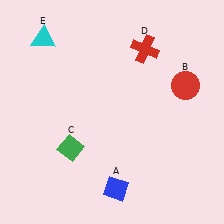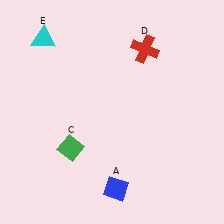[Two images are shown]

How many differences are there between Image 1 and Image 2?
There is 1 difference between the two images.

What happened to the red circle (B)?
The red circle (B) was removed in Image 2. It was in the top-right area of Image 1.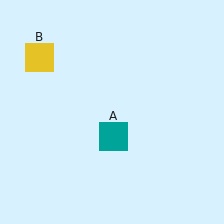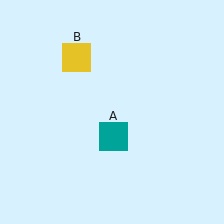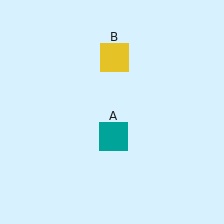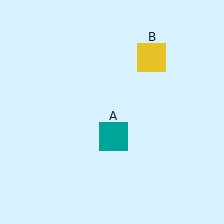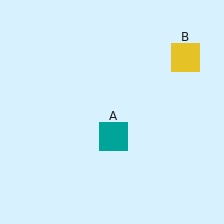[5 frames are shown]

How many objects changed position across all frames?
1 object changed position: yellow square (object B).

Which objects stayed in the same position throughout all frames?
Teal square (object A) remained stationary.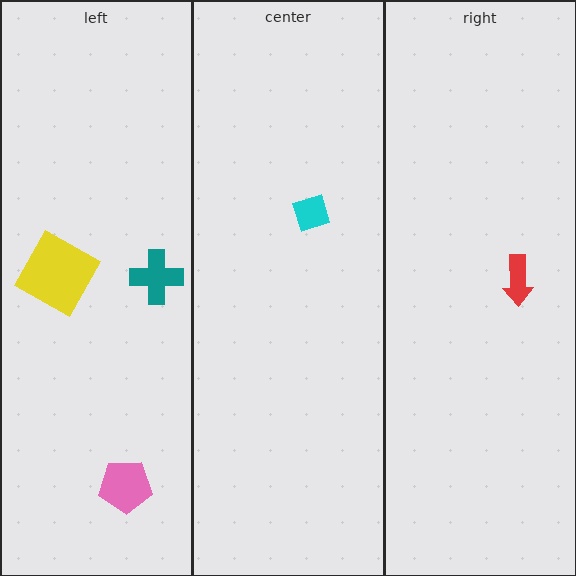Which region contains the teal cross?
The left region.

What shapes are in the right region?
The red arrow.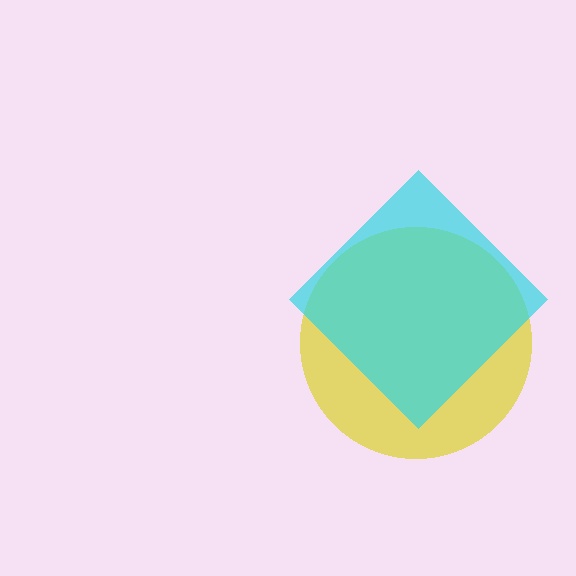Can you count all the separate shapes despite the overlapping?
Yes, there are 2 separate shapes.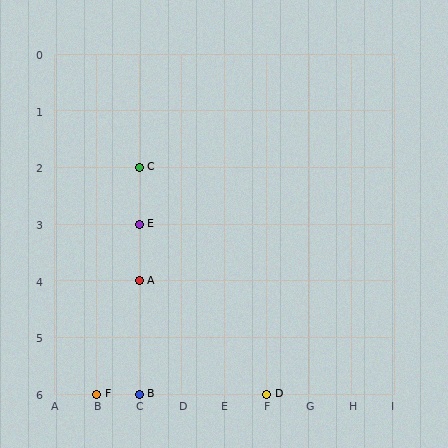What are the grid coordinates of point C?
Point C is at grid coordinates (C, 2).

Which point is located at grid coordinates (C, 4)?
Point A is at (C, 4).